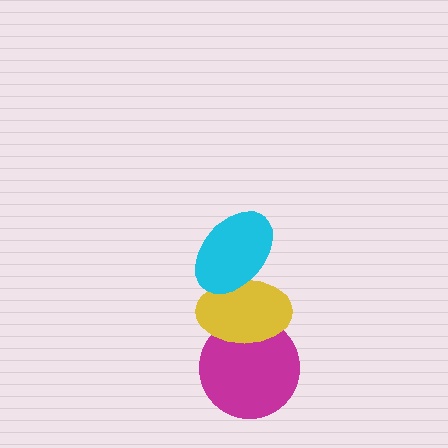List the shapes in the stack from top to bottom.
From top to bottom: the cyan ellipse, the yellow ellipse, the magenta circle.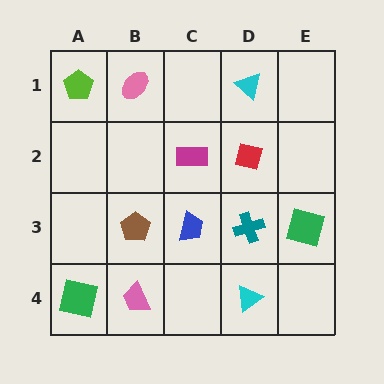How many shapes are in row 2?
2 shapes.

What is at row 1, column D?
A cyan triangle.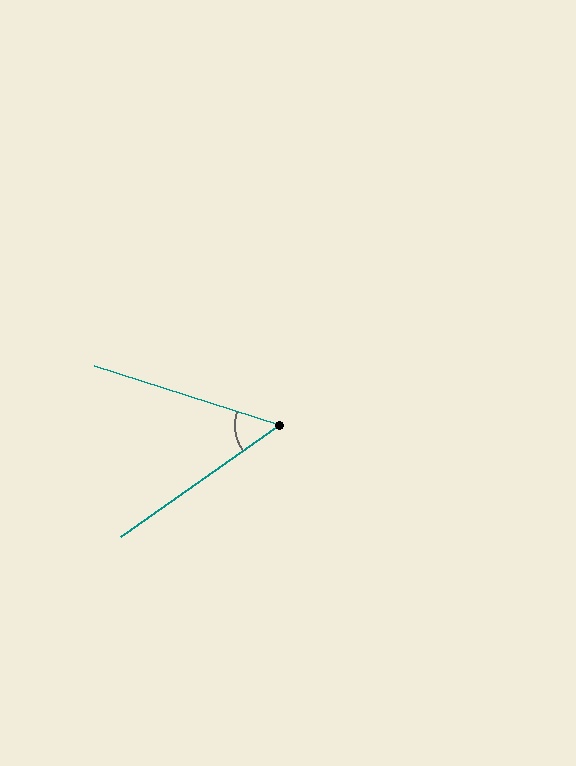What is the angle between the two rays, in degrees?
Approximately 53 degrees.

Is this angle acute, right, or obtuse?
It is acute.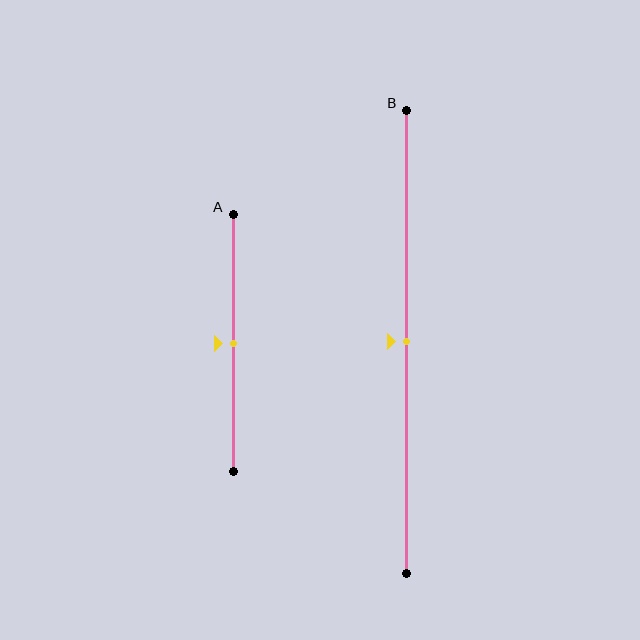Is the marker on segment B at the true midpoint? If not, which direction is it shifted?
Yes, the marker on segment B is at the true midpoint.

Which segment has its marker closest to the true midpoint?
Segment A has its marker closest to the true midpoint.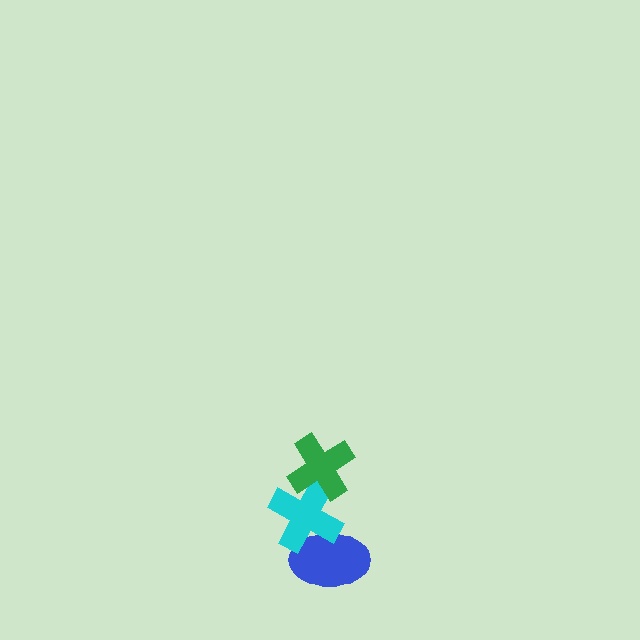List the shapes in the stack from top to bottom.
From top to bottom: the green cross, the cyan cross, the blue ellipse.